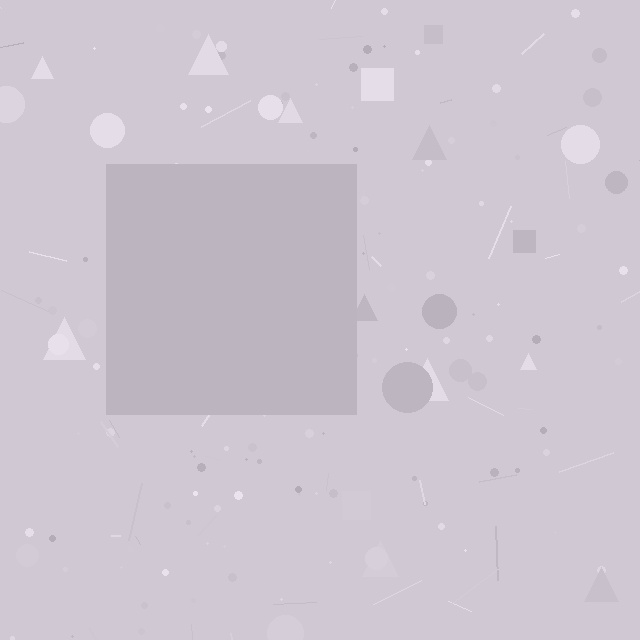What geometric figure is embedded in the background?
A square is embedded in the background.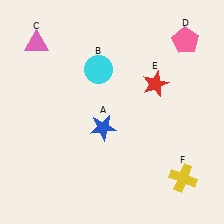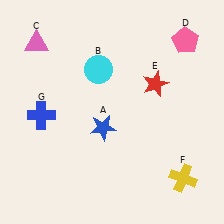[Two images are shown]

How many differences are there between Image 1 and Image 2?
There is 1 difference between the two images.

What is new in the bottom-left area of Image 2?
A blue cross (G) was added in the bottom-left area of Image 2.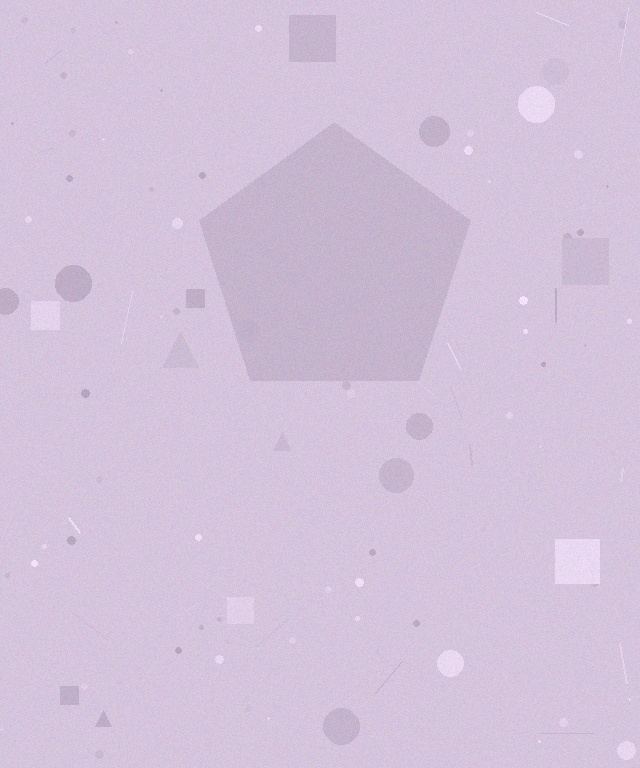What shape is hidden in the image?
A pentagon is hidden in the image.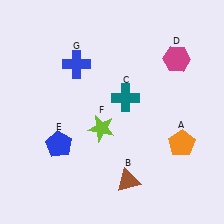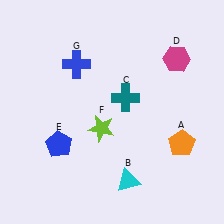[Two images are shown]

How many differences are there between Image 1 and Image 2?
There is 1 difference between the two images.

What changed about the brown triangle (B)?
In Image 1, B is brown. In Image 2, it changed to cyan.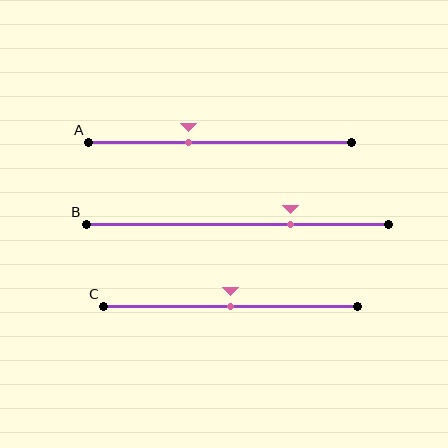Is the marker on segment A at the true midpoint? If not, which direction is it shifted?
No, the marker on segment A is shifted to the left by about 12% of the segment length.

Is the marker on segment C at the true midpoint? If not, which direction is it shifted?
Yes, the marker on segment C is at the true midpoint.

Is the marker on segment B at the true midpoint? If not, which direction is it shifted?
No, the marker on segment B is shifted to the right by about 18% of the segment length.